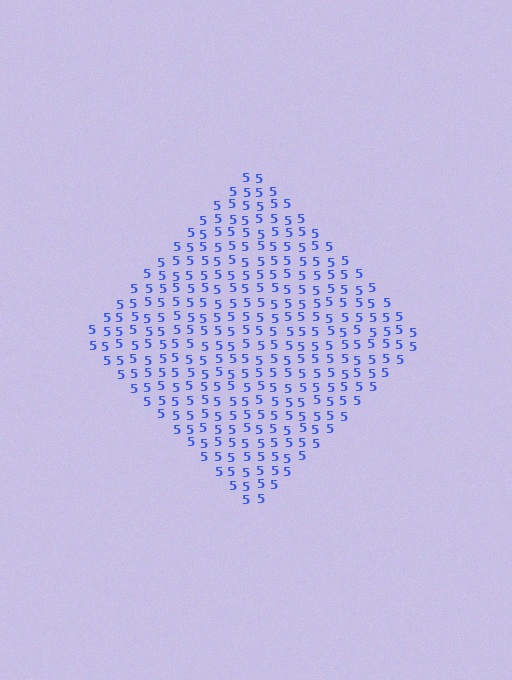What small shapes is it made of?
It is made of small digit 5's.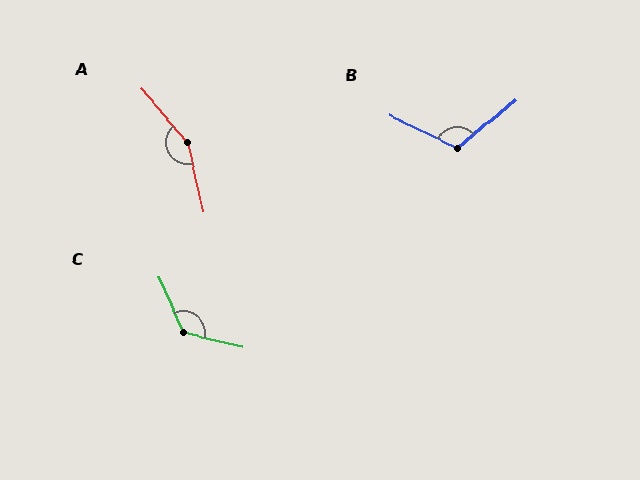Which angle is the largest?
A, at approximately 153 degrees.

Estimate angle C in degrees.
Approximately 127 degrees.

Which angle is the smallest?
B, at approximately 114 degrees.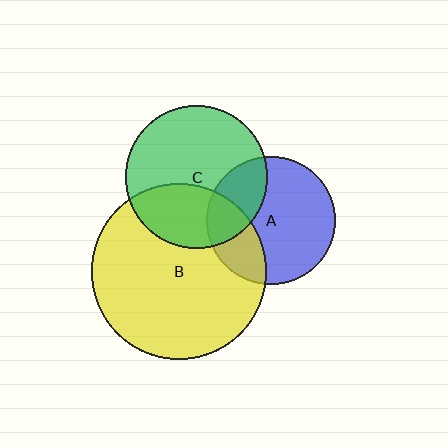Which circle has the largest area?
Circle B (yellow).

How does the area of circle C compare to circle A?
Approximately 1.2 times.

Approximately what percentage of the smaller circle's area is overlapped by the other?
Approximately 25%.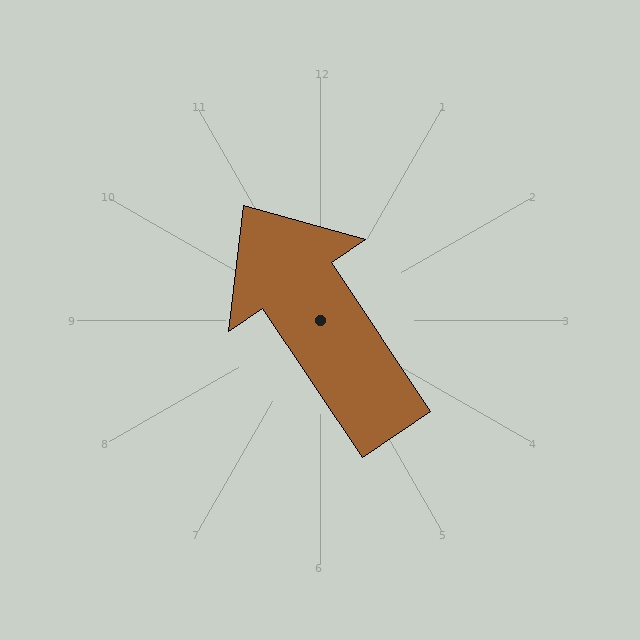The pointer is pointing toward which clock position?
Roughly 11 o'clock.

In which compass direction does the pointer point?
Northwest.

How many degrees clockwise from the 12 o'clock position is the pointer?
Approximately 326 degrees.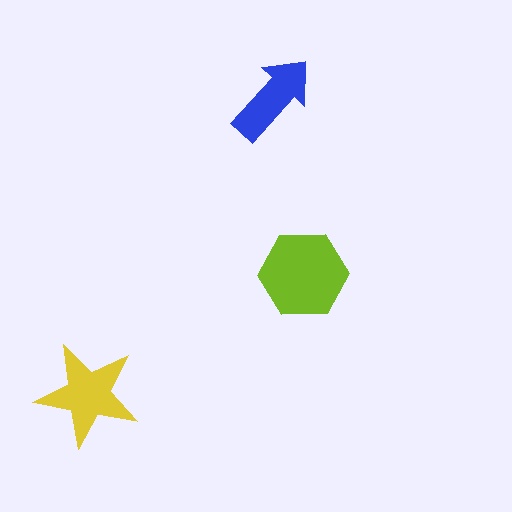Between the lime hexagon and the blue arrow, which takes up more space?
The lime hexagon.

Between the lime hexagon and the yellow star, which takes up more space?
The lime hexagon.